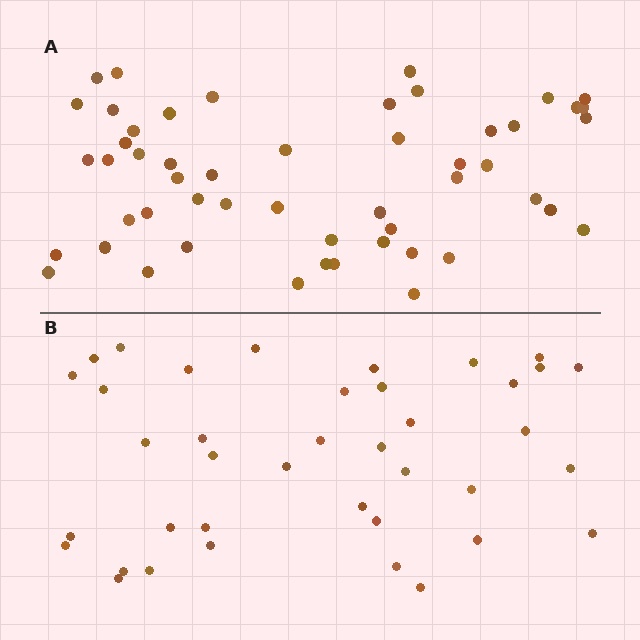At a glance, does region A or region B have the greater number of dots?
Region A (the top region) has more dots.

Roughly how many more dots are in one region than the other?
Region A has approximately 15 more dots than region B.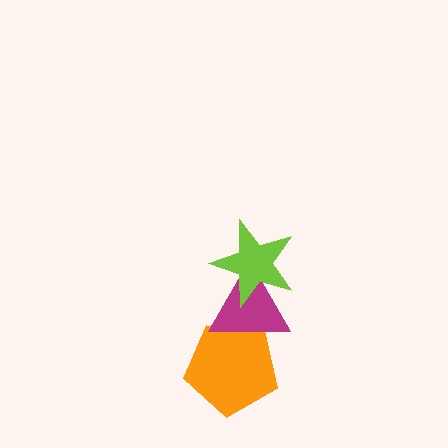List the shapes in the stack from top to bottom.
From top to bottom: the lime star, the magenta triangle, the orange pentagon.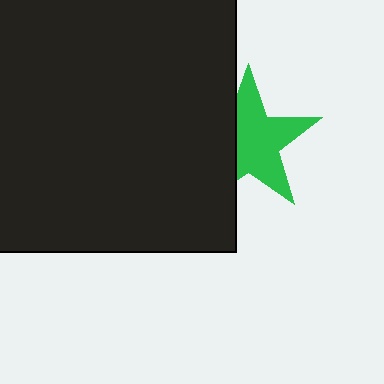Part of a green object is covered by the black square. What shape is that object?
It is a star.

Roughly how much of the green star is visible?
About half of it is visible (roughly 65%).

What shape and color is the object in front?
The object in front is a black square.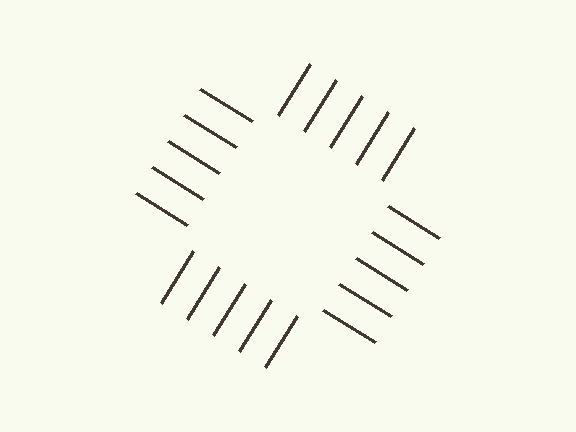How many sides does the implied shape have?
4 sides — the line-ends trace a square.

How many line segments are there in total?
20 — 5 along each of the 4 edges.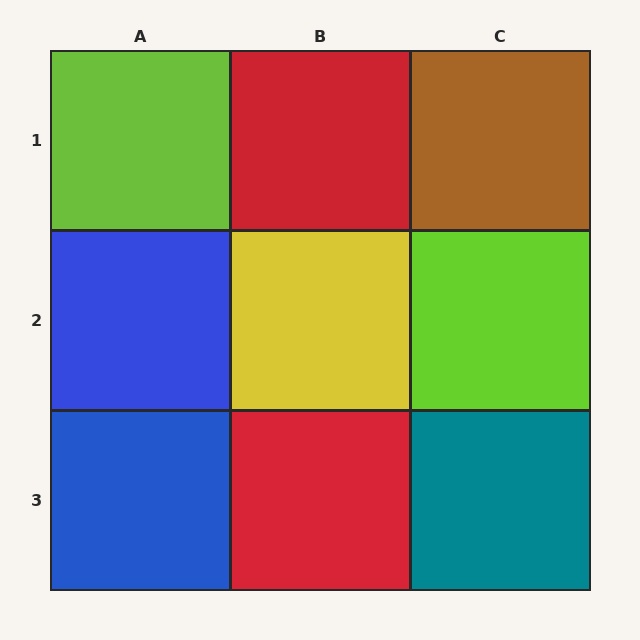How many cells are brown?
1 cell is brown.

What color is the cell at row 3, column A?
Blue.